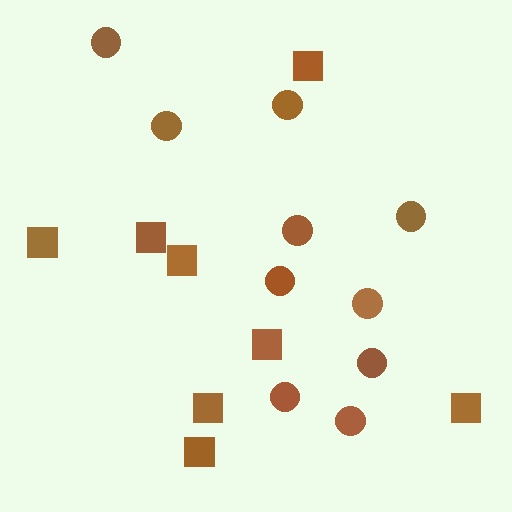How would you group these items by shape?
There are 2 groups: one group of circles (10) and one group of squares (8).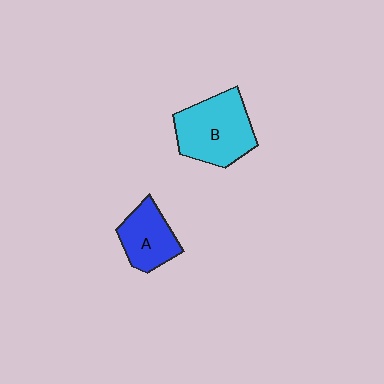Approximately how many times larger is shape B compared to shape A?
Approximately 1.5 times.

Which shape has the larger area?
Shape B (cyan).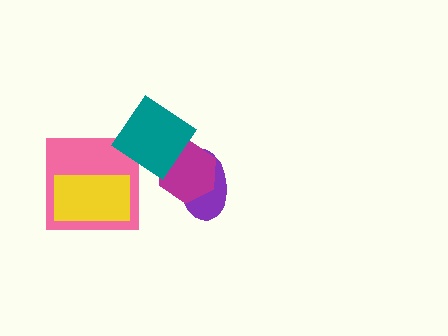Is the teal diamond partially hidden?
No, no other shape covers it.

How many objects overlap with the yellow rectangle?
1 object overlaps with the yellow rectangle.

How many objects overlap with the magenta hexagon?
2 objects overlap with the magenta hexagon.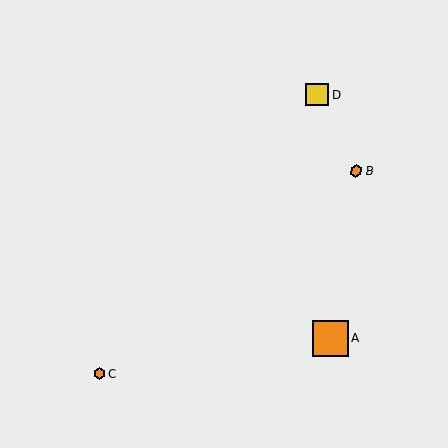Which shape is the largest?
The orange square (labeled A) is the largest.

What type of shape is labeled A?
Shape A is an orange square.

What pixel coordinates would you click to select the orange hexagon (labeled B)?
Click at (356, 171) to select the orange hexagon B.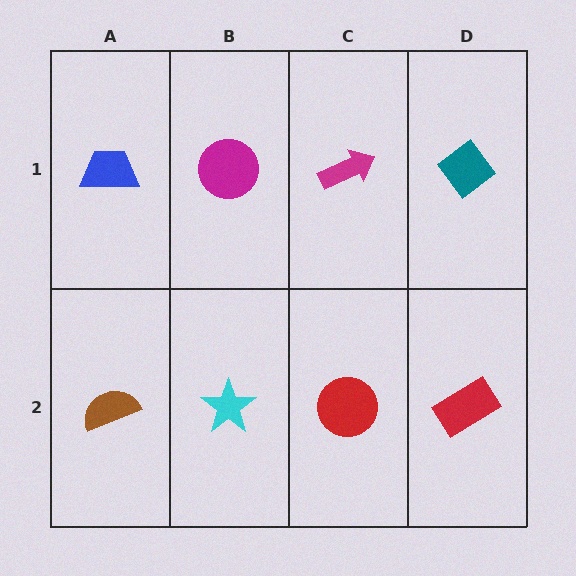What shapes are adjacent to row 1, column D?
A red rectangle (row 2, column D), a magenta arrow (row 1, column C).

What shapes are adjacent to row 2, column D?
A teal diamond (row 1, column D), a red circle (row 2, column C).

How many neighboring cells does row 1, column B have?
3.